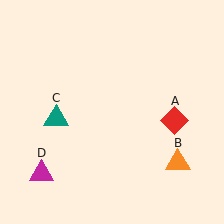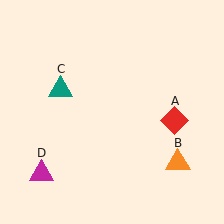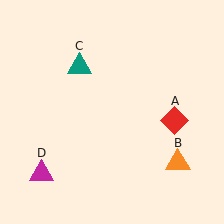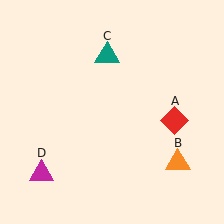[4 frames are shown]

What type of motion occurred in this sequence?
The teal triangle (object C) rotated clockwise around the center of the scene.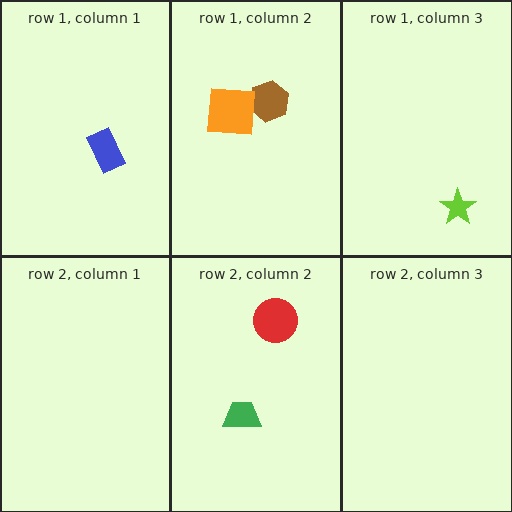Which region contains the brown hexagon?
The row 1, column 2 region.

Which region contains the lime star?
The row 1, column 3 region.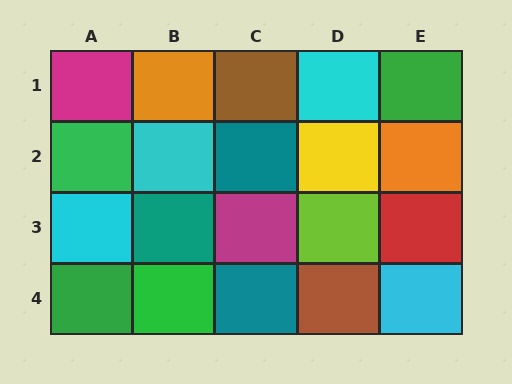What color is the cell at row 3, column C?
Magenta.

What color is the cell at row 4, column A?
Green.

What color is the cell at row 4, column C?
Teal.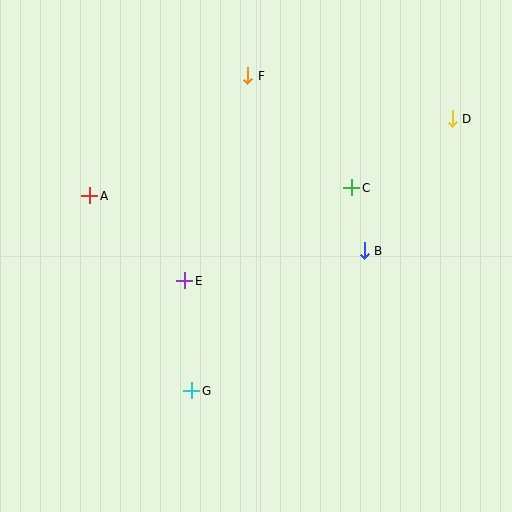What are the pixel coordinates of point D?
Point D is at (452, 119).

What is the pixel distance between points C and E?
The distance between C and E is 191 pixels.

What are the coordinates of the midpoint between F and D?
The midpoint between F and D is at (350, 97).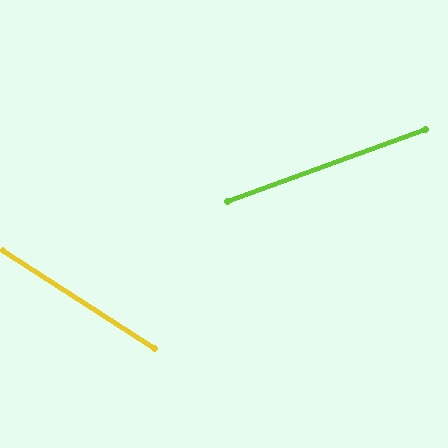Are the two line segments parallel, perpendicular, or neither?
Neither parallel nor perpendicular — they differ by about 53°.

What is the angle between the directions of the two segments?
Approximately 53 degrees.